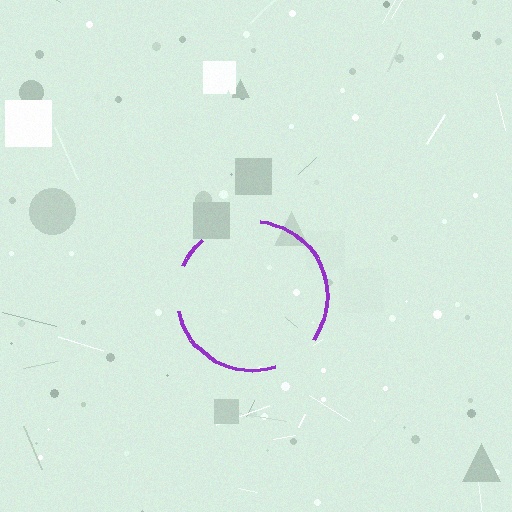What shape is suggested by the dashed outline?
The dashed outline suggests a circle.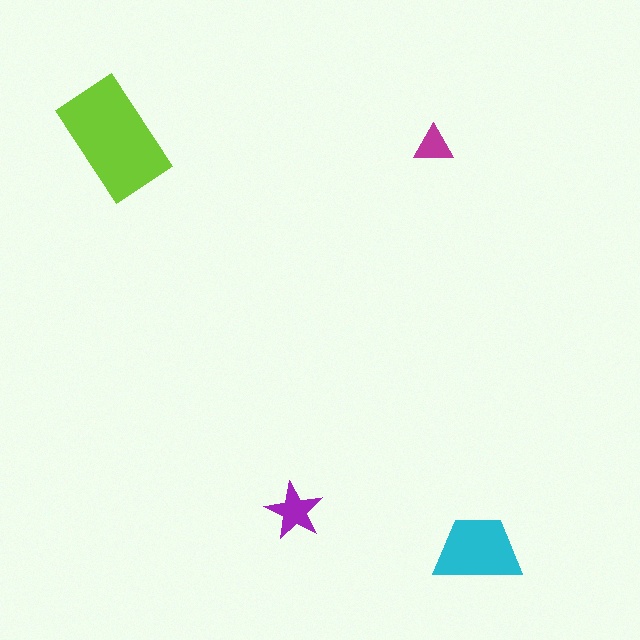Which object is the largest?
The lime rectangle.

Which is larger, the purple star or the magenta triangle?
The purple star.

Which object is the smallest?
The magenta triangle.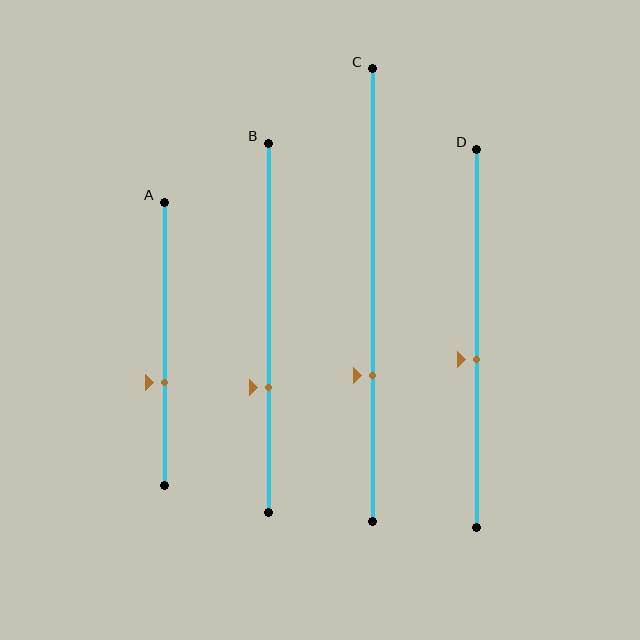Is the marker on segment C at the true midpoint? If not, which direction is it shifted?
No, the marker on segment C is shifted downward by about 18% of the segment length.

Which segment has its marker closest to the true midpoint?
Segment D has its marker closest to the true midpoint.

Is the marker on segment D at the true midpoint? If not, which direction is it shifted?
No, the marker on segment D is shifted downward by about 5% of the segment length.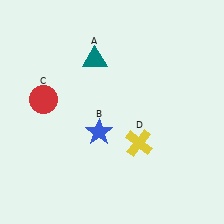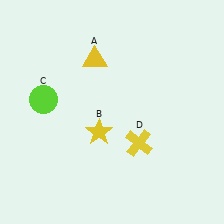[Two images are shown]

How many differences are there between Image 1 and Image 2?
There are 3 differences between the two images.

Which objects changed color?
A changed from teal to yellow. B changed from blue to yellow. C changed from red to lime.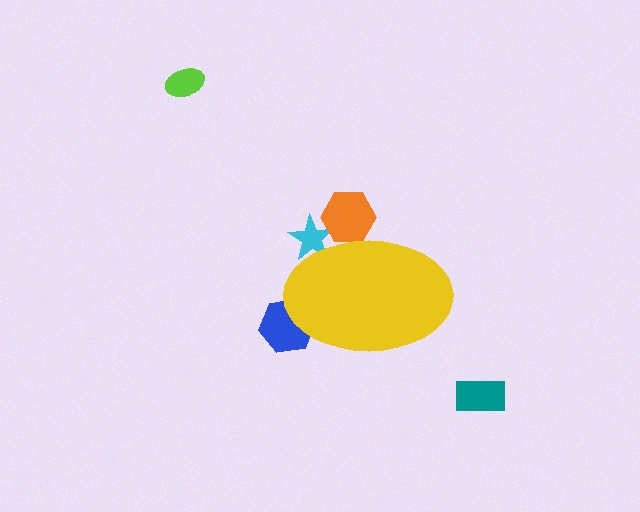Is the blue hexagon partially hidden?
Yes, the blue hexagon is partially hidden behind the yellow ellipse.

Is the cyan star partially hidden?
Yes, the cyan star is partially hidden behind the yellow ellipse.